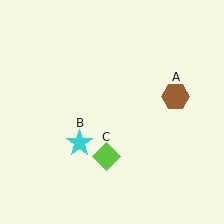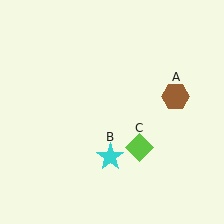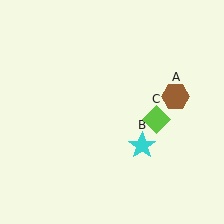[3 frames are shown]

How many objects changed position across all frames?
2 objects changed position: cyan star (object B), lime diamond (object C).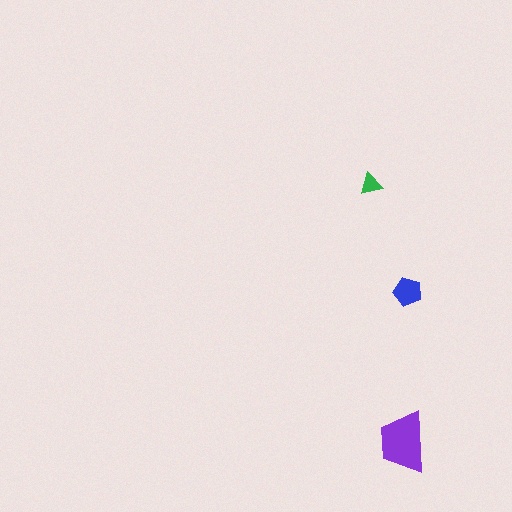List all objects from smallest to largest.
The green triangle, the blue pentagon, the purple trapezoid.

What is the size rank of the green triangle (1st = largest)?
3rd.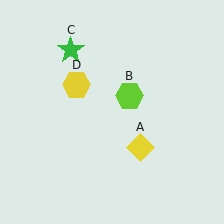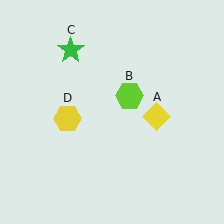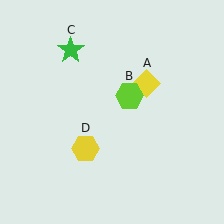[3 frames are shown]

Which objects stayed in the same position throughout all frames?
Lime hexagon (object B) and green star (object C) remained stationary.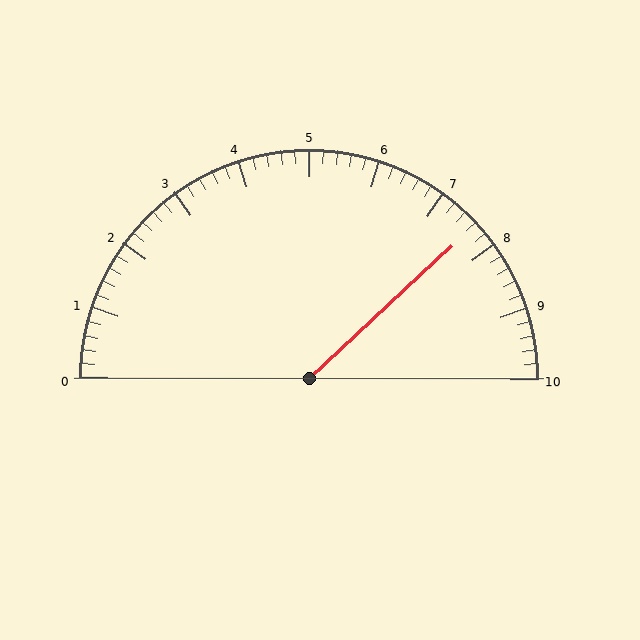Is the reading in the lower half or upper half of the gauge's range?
The reading is in the upper half of the range (0 to 10).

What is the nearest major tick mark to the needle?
The nearest major tick mark is 8.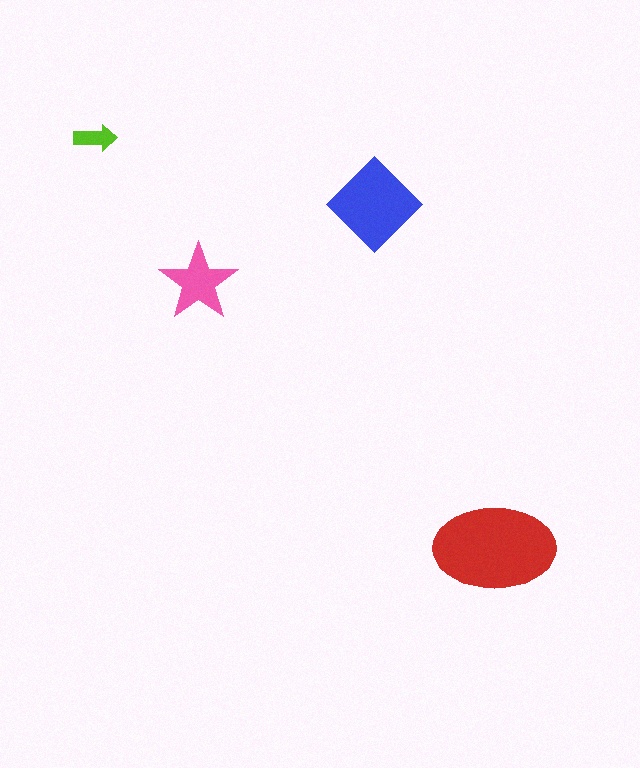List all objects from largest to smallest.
The red ellipse, the blue diamond, the pink star, the lime arrow.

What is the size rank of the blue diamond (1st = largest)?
2nd.